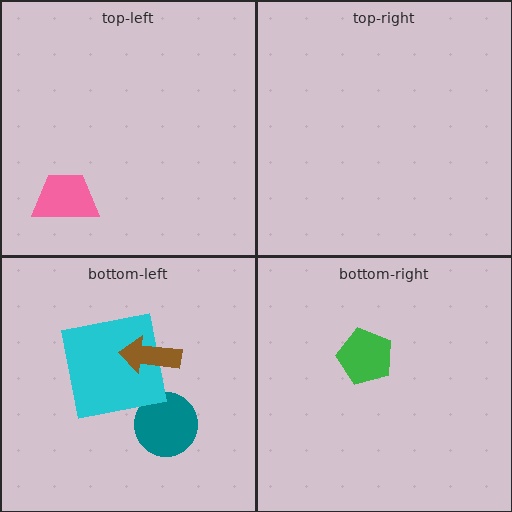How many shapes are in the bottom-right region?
1.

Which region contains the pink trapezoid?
The top-left region.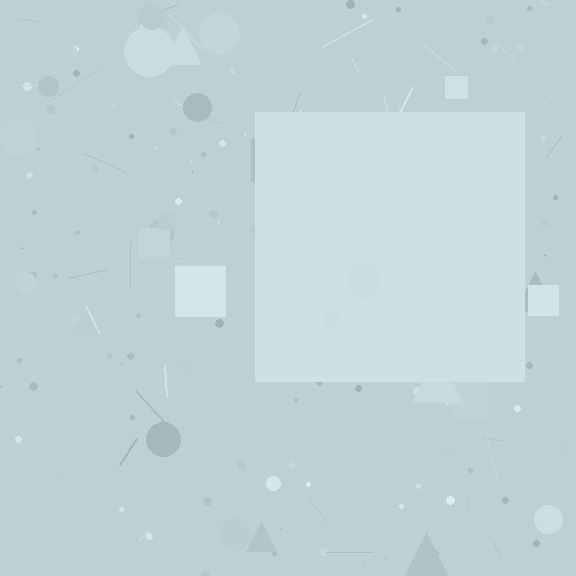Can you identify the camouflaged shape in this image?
The camouflaged shape is a square.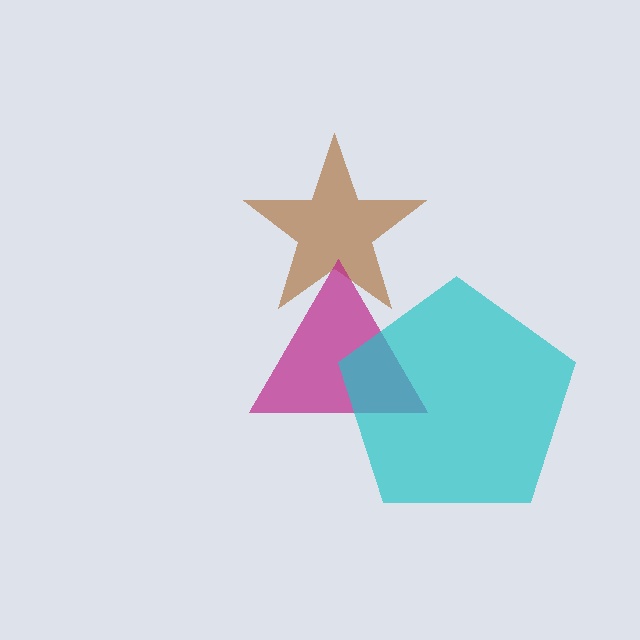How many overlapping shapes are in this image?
There are 3 overlapping shapes in the image.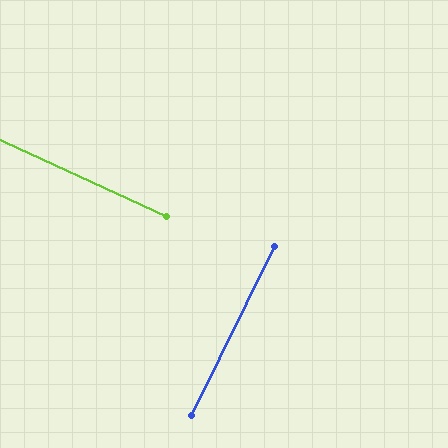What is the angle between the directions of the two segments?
Approximately 89 degrees.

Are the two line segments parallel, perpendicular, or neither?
Perpendicular — they meet at approximately 89°.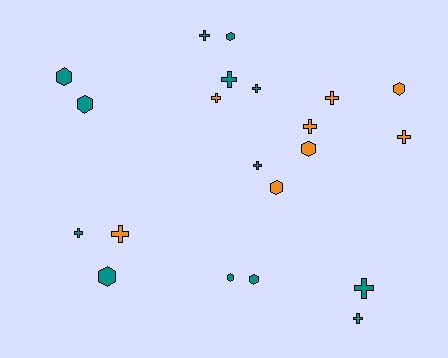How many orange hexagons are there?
There are 3 orange hexagons.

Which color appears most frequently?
Teal, with 13 objects.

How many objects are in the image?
There are 21 objects.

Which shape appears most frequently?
Cross, with 12 objects.